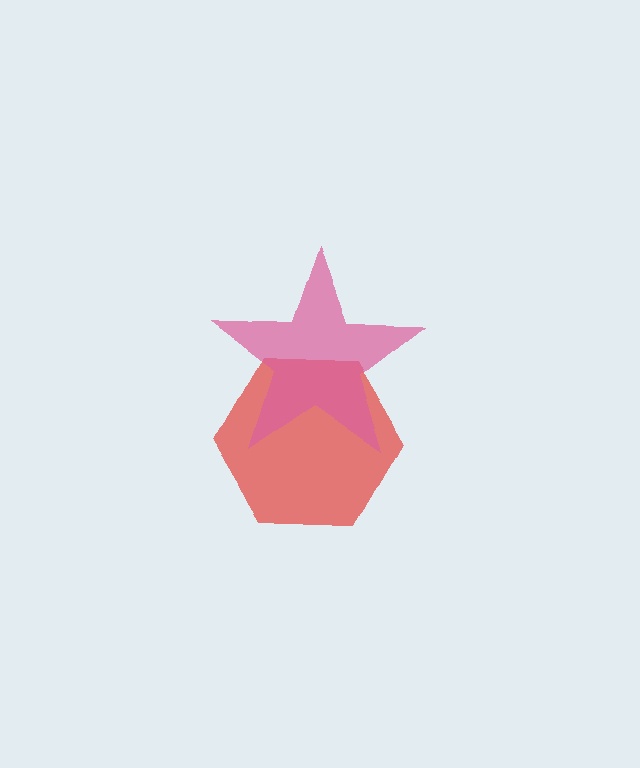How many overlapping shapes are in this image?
There are 2 overlapping shapes in the image.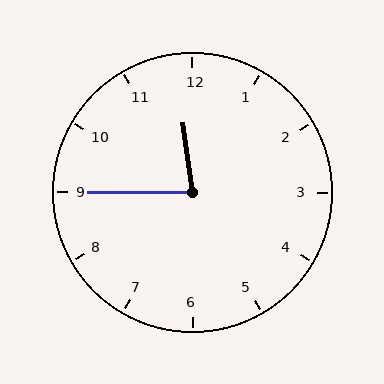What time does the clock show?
11:45.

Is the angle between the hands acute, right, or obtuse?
It is acute.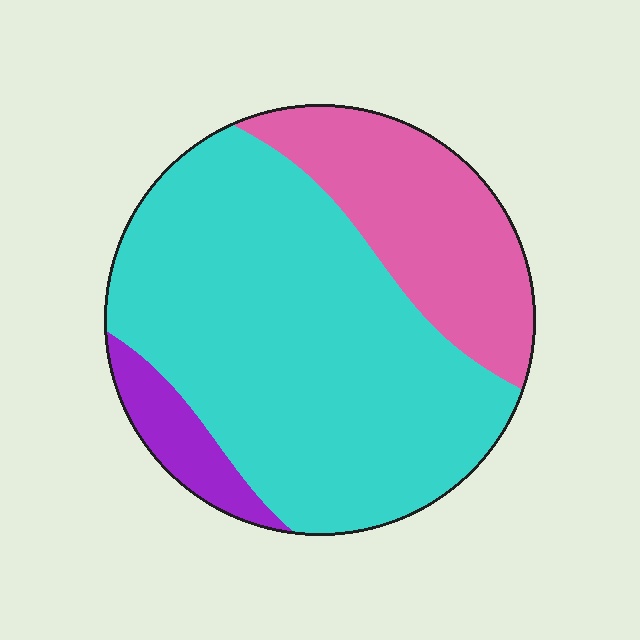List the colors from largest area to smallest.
From largest to smallest: cyan, pink, purple.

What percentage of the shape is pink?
Pink covers around 25% of the shape.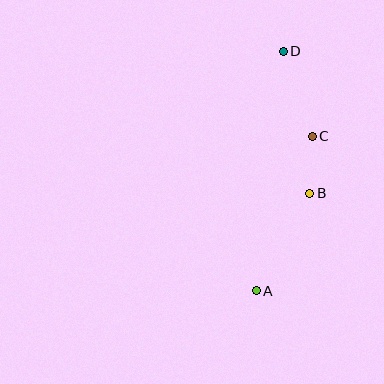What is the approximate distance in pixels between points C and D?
The distance between C and D is approximately 90 pixels.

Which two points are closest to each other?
Points B and C are closest to each other.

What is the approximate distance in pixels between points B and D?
The distance between B and D is approximately 144 pixels.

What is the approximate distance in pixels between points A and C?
The distance between A and C is approximately 165 pixels.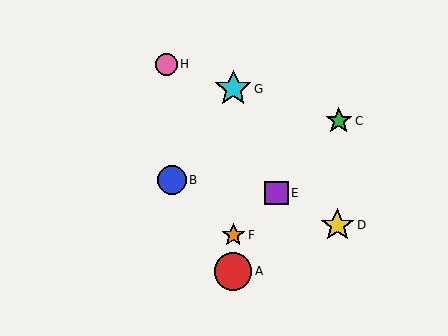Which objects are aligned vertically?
Objects A, F, G are aligned vertically.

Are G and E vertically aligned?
No, G is at x≈233 and E is at x≈277.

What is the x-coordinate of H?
Object H is at x≈166.